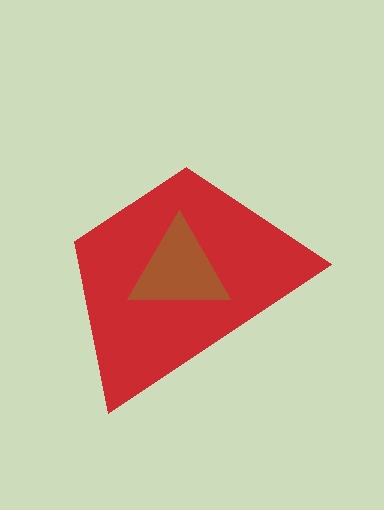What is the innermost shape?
The brown triangle.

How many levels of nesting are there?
2.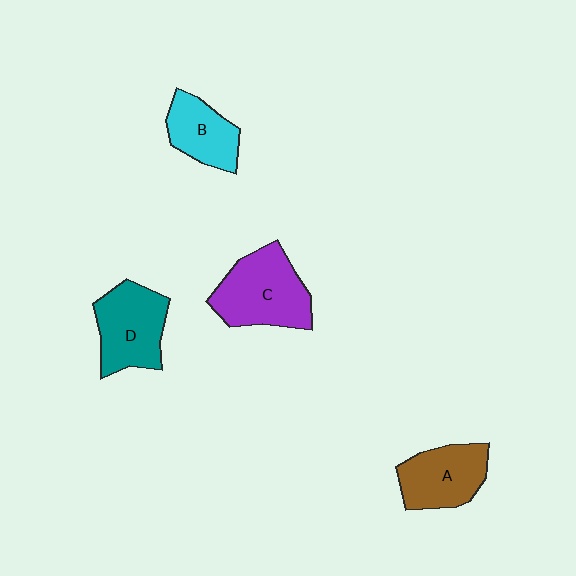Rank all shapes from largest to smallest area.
From largest to smallest: C (purple), D (teal), A (brown), B (cyan).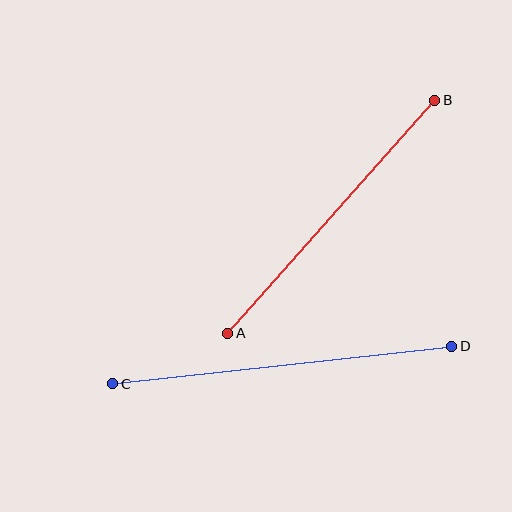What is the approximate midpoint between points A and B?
The midpoint is at approximately (331, 217) pixels.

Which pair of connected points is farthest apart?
Points C and D are farthest apart.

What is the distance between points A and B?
The distance is approximately 312 pixels.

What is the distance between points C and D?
The distance is approximately 341 pixels.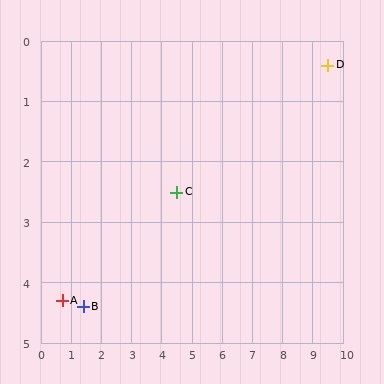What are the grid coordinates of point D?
Point D is at approximately (9.5, 0.4).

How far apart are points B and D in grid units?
Points B and D are about 9.0 grid units apart.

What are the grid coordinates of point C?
Point C is at approximately (4.5, 2.5).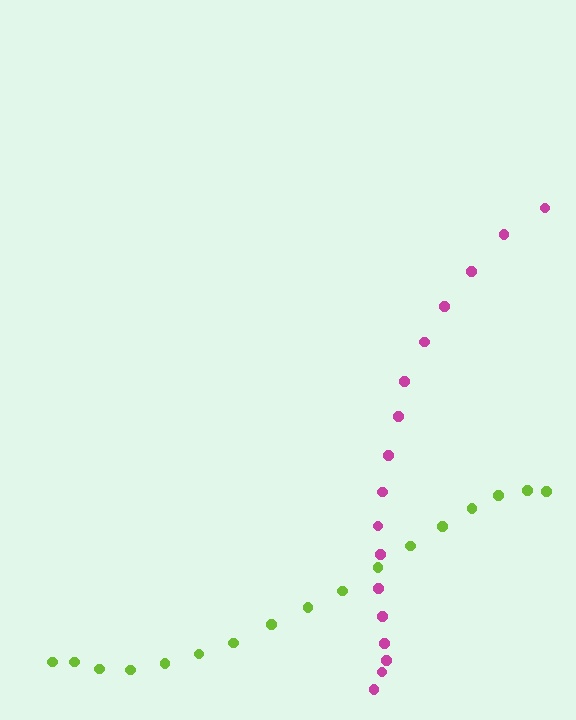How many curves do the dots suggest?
There are 2 distinct paths.